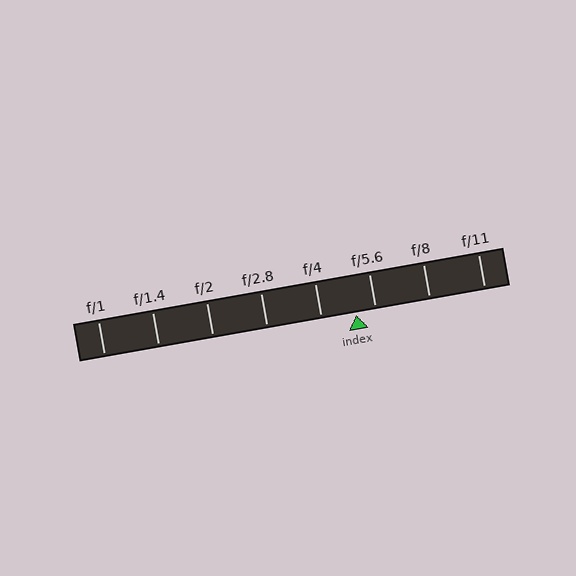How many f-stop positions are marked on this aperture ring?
There are 8 f-stop positions marked.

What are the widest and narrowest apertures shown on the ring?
The widest aperture shown is f/1 and the narrowest is f/11.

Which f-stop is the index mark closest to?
The index mark is closest to f/5.6.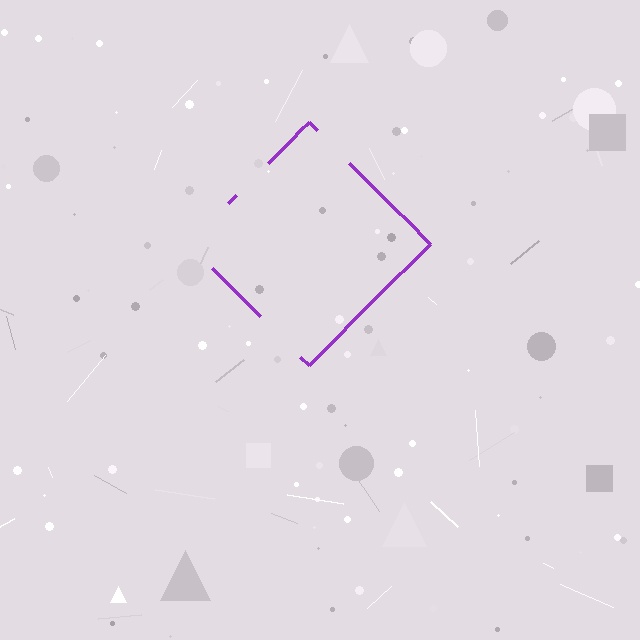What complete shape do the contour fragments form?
The contour fragments form a diamond.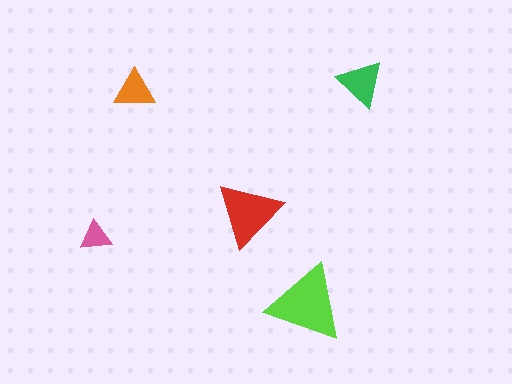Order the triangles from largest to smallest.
the lime one, the red one, the green one, the orange one, the pink one.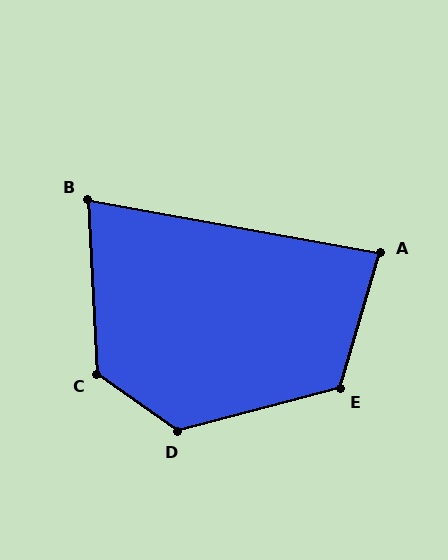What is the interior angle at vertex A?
Approximately 84 degrees (acute).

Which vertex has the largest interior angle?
D, at approximately 130 degrees.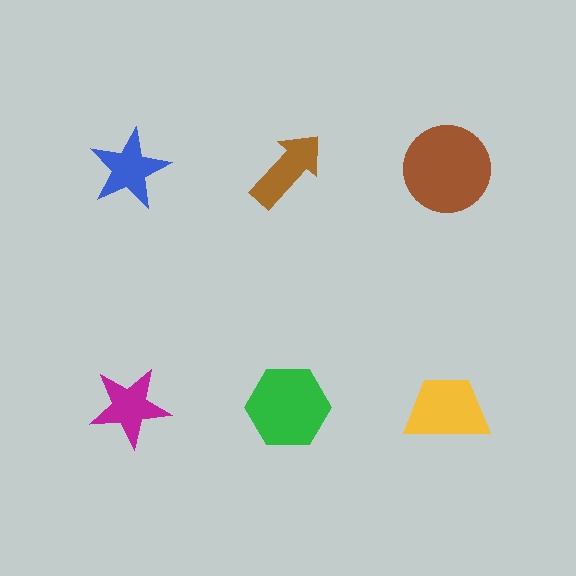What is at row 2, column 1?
A magenta star.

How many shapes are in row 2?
3 shapes.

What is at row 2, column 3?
A yellow trapezoid.